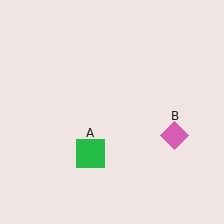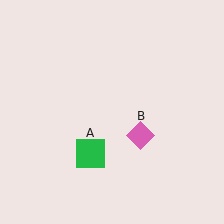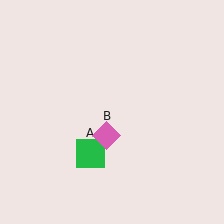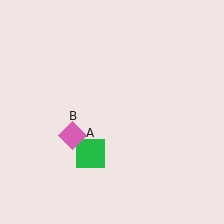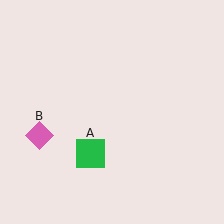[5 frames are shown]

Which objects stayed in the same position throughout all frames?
Green square (object A) remained stationary.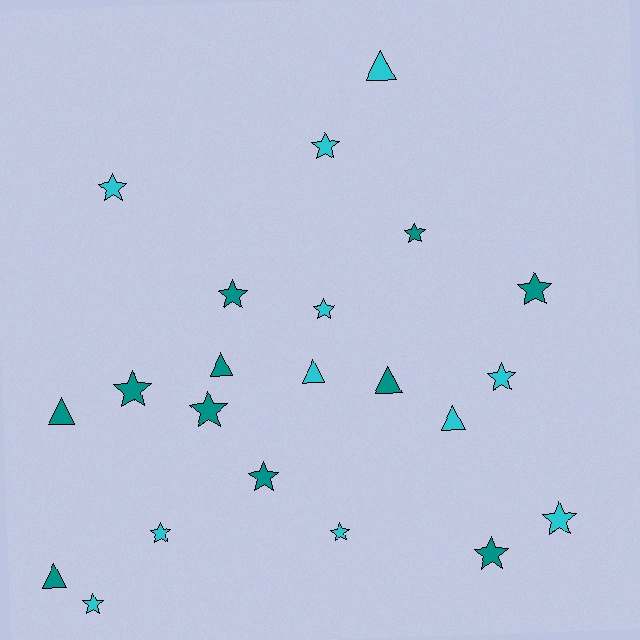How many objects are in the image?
There are 22 objects.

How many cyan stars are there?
There are 8 cyan stars.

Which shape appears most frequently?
Star, with 15 objects.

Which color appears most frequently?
Cyan, with 11 objects.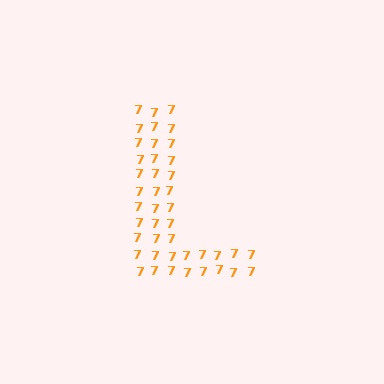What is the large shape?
The large shape is the letter L.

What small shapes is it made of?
It is made of small digit 7's.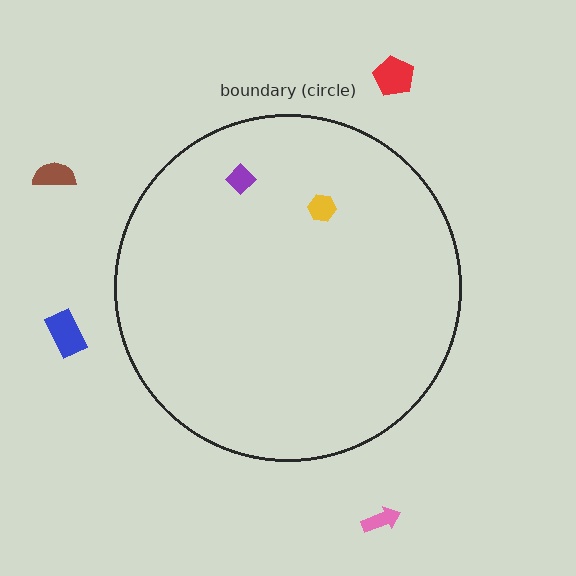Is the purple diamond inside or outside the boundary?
Inside.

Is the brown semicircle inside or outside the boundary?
Outside.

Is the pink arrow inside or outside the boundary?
Outside.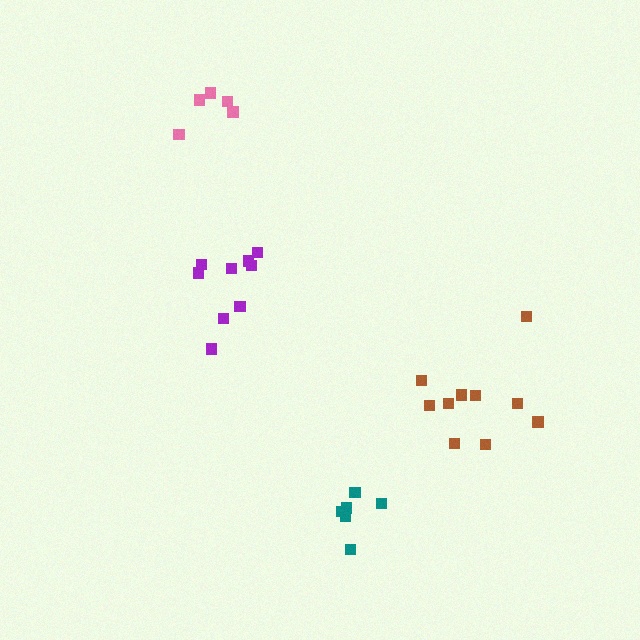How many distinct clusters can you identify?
There are 4 distinct clusters.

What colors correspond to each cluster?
The clusters are colored: teal, pink, brown, purple.